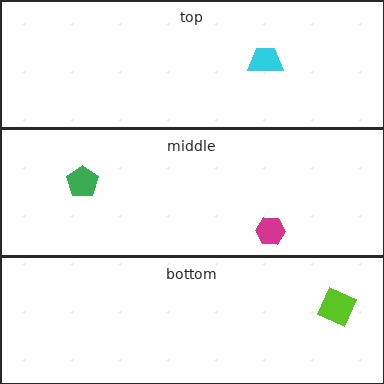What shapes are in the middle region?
The green pentagon, the magenta hexagon.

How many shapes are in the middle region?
2.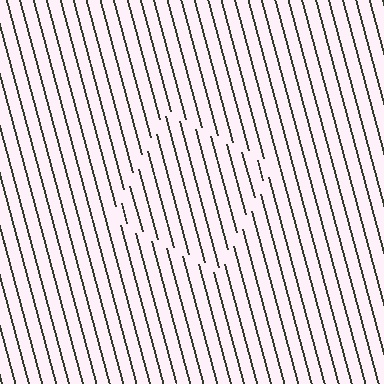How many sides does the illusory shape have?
4 sides — the line-ends trace a square.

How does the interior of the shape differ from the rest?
The interior of the shape contains the same grating, shifted by half a period — the contour is defined by the phase discontinuity where line-ends from the inner and outer gratings abut.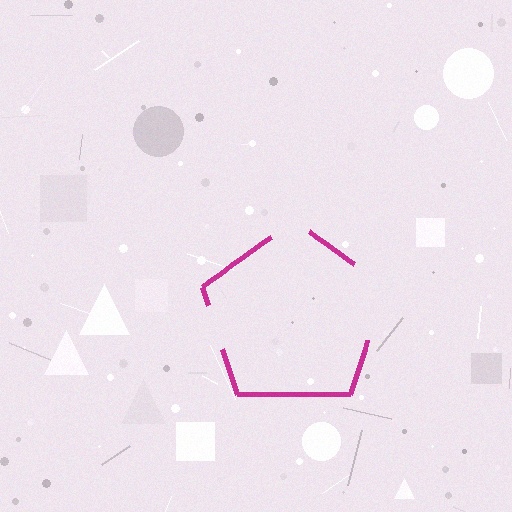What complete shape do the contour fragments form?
The contour fragments form a pentagon.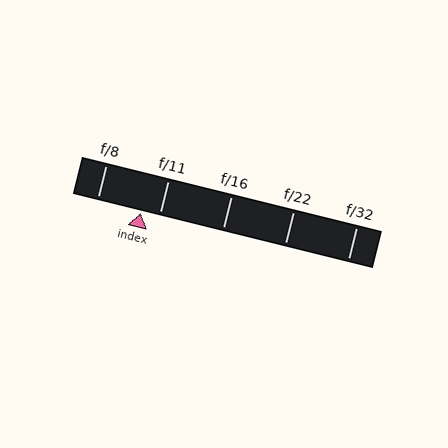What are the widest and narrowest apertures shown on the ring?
The widest aperture shown is f/8 and the narrowest is f/32.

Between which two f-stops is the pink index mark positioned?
The index mark is between f/8 and f/11.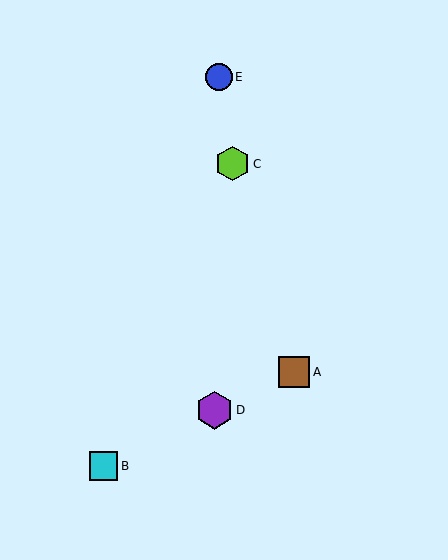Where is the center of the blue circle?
The center of the blue circle is at (219, 77).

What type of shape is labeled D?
Shape D is a purple hexagon.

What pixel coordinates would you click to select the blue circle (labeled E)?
Click at (219, 77) to select the blue circle E.